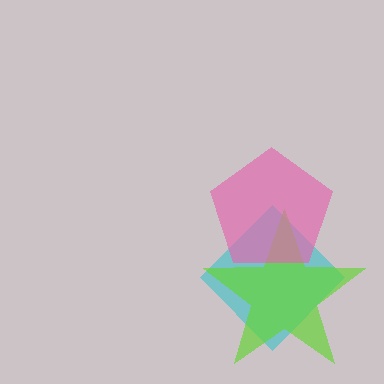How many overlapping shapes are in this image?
There are 3 overlapping shapes in the image.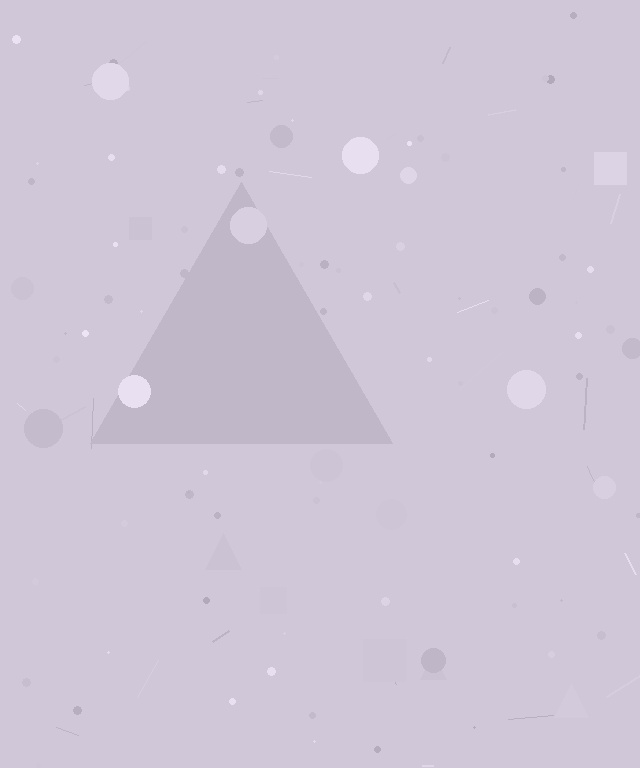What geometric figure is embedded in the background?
A triangle is embedded in the background.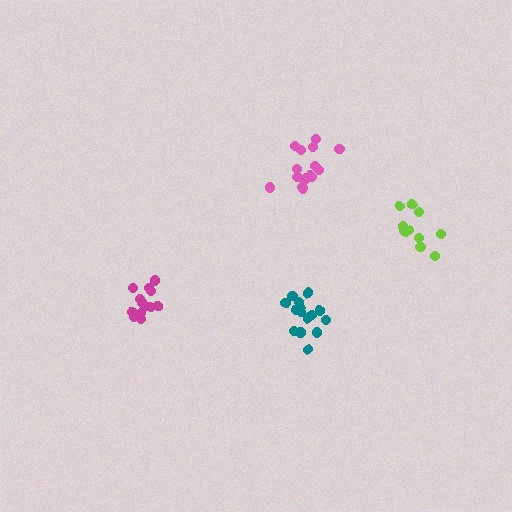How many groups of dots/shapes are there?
There are 4 groups.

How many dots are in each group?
Group 1: 15 dots, Group 2: 13 dots, Group 3: 16 dots, Group 4: 11 dots (55 total).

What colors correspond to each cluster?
The clusters are colored: teal, magenta, pink, lime.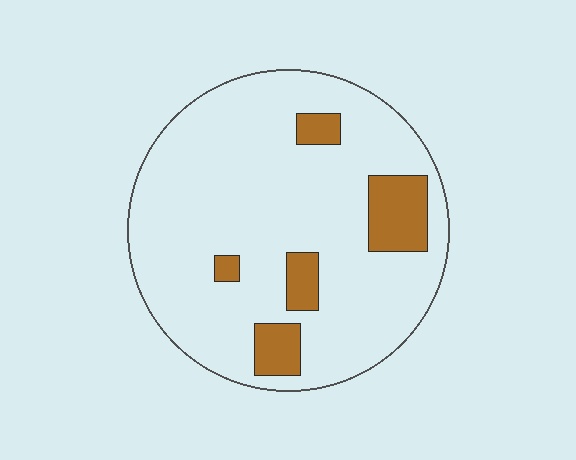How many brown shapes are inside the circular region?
5.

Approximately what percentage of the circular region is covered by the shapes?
Approximately 15%.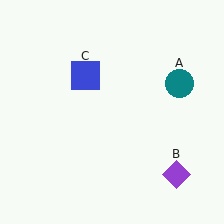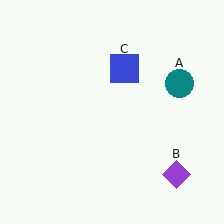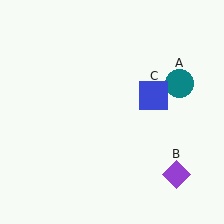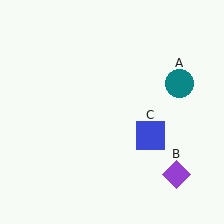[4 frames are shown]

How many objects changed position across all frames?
1 object changed position: blue square (object C).